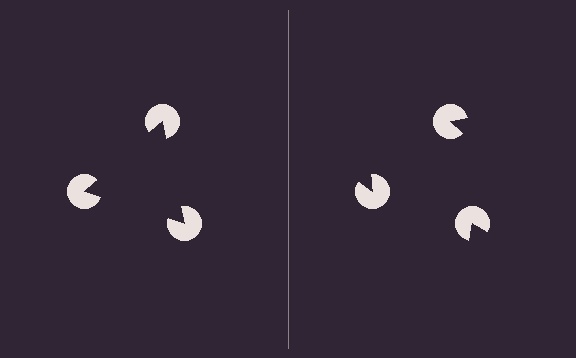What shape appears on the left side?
An illusory triangle.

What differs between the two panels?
The pac-man discs are positioned identically on both sides; only the wedge orientations differ. On the left they align to a triangle; on the right they are misaligned.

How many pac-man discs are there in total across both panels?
6 — 3 on each side.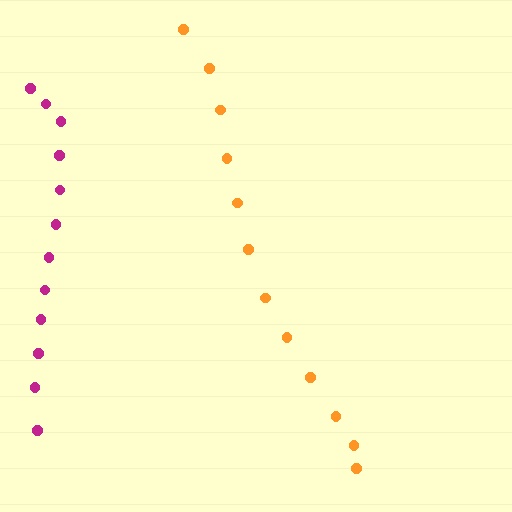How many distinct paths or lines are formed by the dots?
There are 2 distinct paths.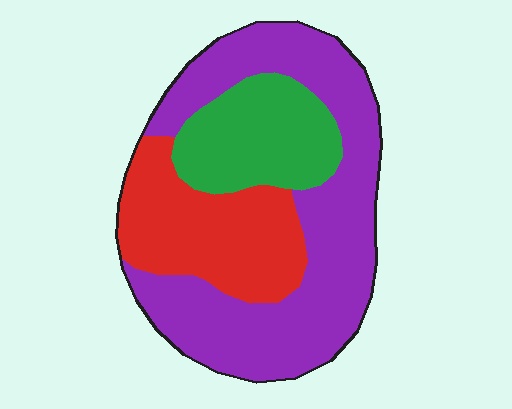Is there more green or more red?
Red.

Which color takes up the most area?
Purple, at roughly 55%.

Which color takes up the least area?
Green, at roughly 20%.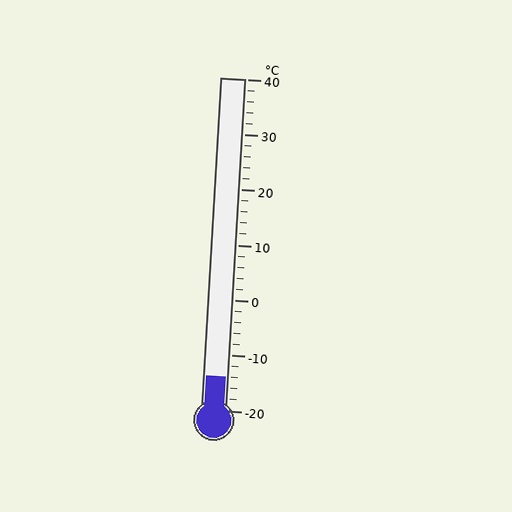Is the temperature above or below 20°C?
The temperature is below 20°C.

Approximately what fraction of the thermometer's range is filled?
The thermometer is filled to approximately 10% of its range.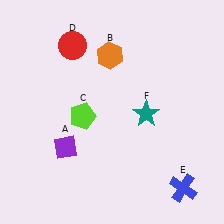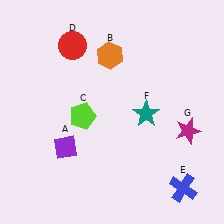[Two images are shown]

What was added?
A magenta star (G) was added in Image 2.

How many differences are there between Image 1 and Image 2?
There is 1 difference between the two images.